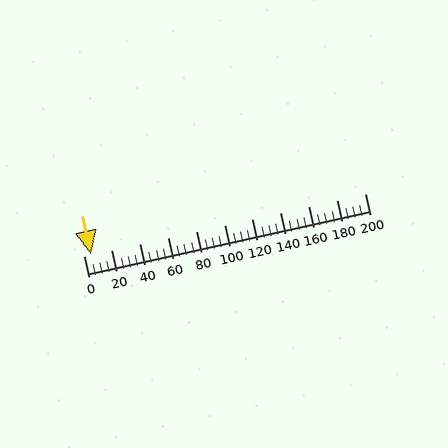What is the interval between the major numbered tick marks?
The major tick marks are spaced 20 units apart.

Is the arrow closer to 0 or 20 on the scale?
The arrow is closer to 0.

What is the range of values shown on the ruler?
The ruler shows values from 0 to 200.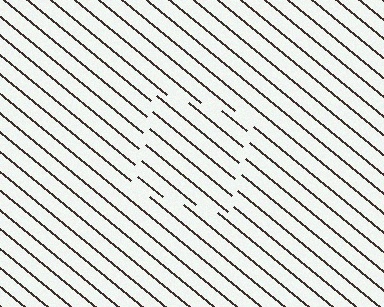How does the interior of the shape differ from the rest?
The interior of the shape contains the same grating, shifted by half a period — the contour is defined by the phase discontinuity where line-ends from the inner and outer gratings abut.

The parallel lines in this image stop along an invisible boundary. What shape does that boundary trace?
An illusory square. The interior of the shape contains the same grating, shifted by half a period — the contour is defined by the phase discontinuity where line-ends from the inner and outer gratings abut.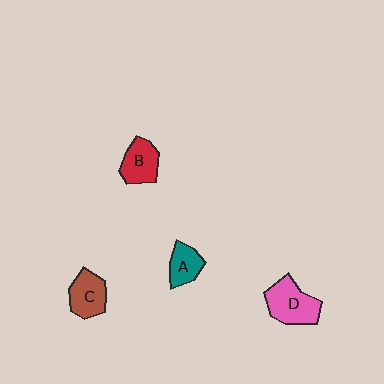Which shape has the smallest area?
Shape A (teal).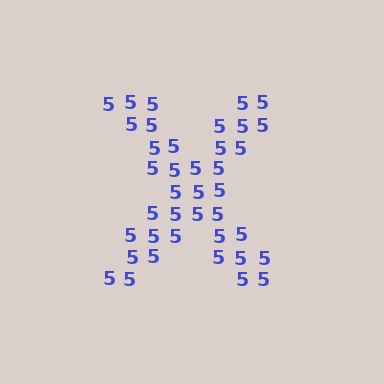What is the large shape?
The large shape is the letter X.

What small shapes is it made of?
It is made of small digit 5's.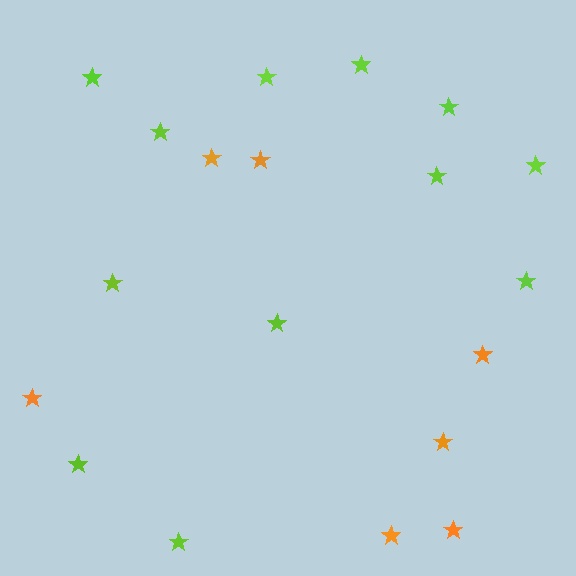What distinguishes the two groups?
There are 2 groups: one group of lime stars (12) and one group of orange stars (7).